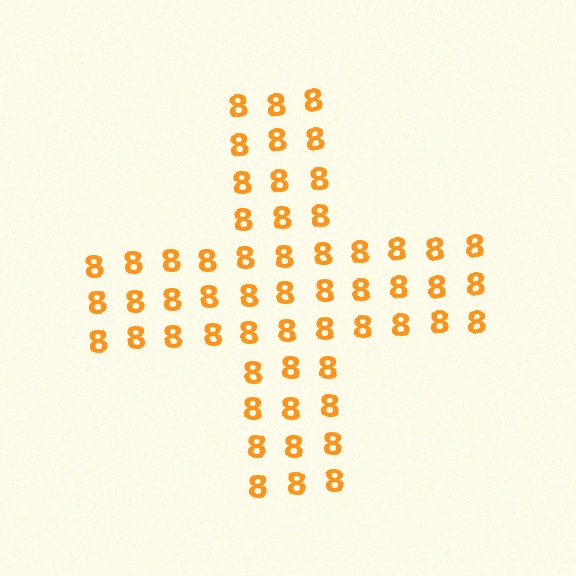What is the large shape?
The large shape is a cross.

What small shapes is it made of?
It is made of small digit 8's.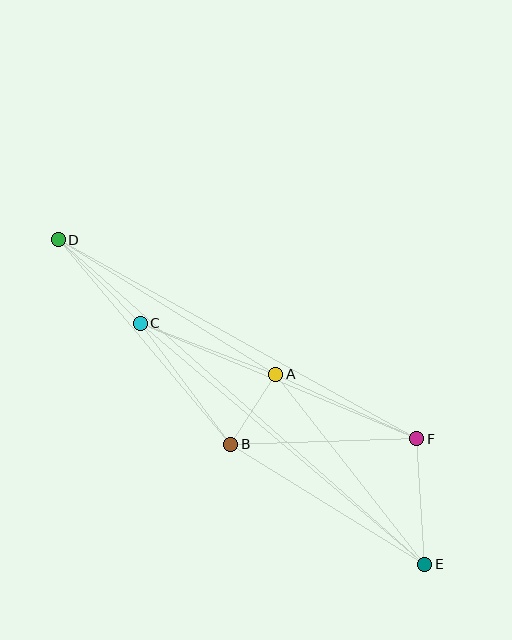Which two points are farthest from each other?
Points D and E are farthest from each other.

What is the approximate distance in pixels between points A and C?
The distance between A and C is approximately 145 pixels.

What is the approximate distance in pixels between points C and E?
The distance between C and E is approximately 373 pixels.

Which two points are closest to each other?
Points A and B are closest to each other.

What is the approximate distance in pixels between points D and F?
The distance between D and F is approximately 410 pixels.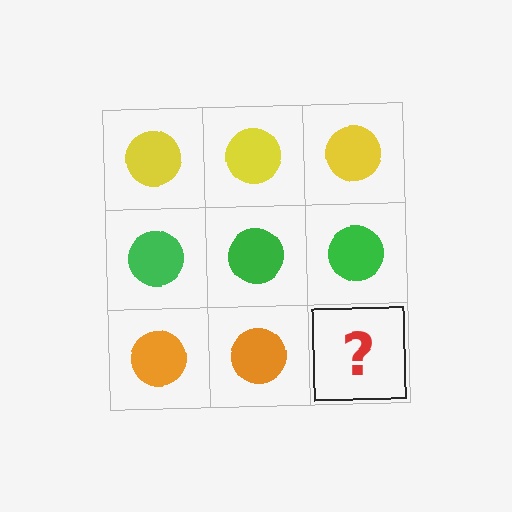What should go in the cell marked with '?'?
The missing cell should contain an orange circle.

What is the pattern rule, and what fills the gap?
The rule is that each row has a consistent color. The gap should be filled with an orange circle.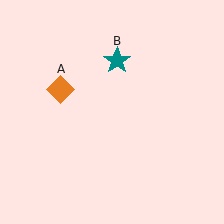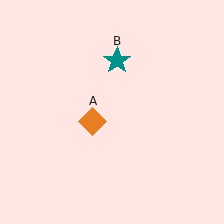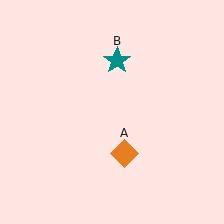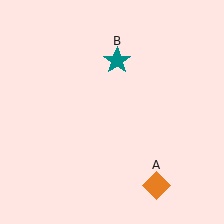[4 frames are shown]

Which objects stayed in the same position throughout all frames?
Teal star (object B) remained stationary.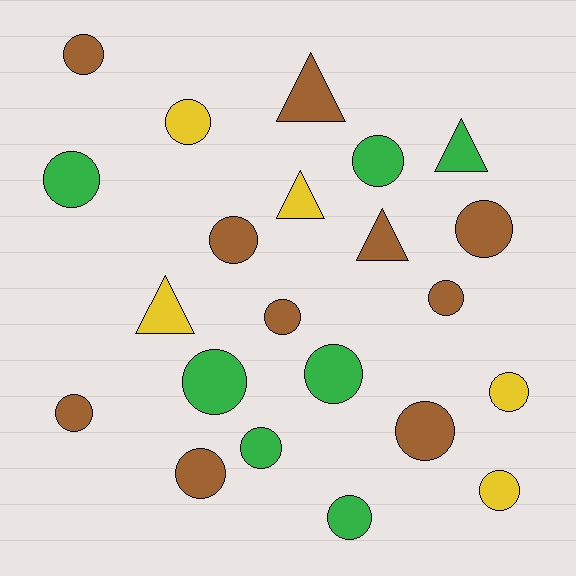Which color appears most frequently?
Brown, with 10 objects.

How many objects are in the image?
There are 22 objects.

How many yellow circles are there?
There are 3 yellow circles.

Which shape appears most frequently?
Circle, with 17 objects.